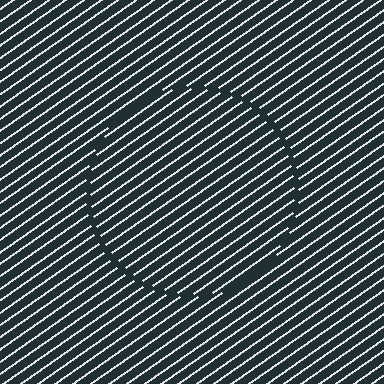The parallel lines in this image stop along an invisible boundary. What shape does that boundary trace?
An illusory circle. The interior of the shape contains the same grating, shifted by half a period — the contour is defined by the phase discontinuity where line-ends from the inner and outer gratings abut.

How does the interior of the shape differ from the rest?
The interior of the shape contains the same grating, shifted by half a period — the contour is defined by the phase discontinuity where line-ends from the inner and outer gratings abut.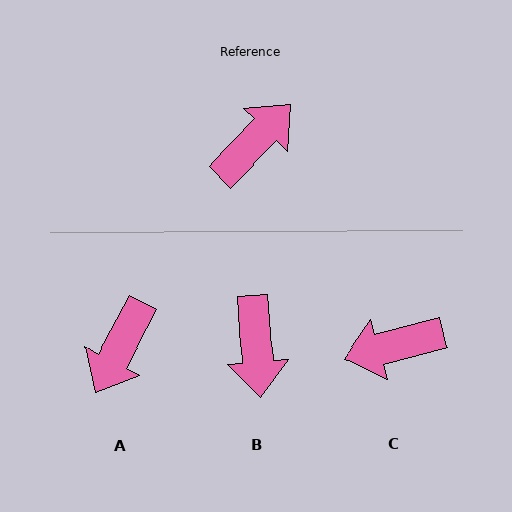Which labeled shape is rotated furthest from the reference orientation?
A, about 163 degrees away.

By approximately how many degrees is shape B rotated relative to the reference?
Approximately 131 degrees clockwise.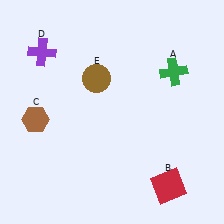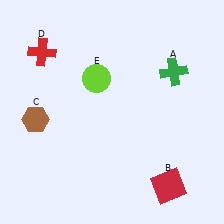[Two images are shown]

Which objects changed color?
D changed from purple to red. E changed from brown to lime.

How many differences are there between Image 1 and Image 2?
There are 2 differences between the two images.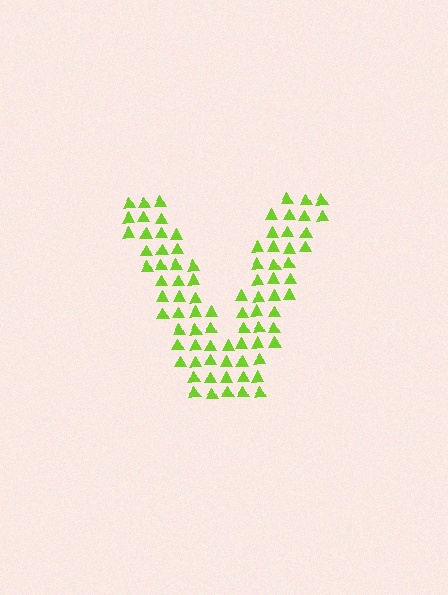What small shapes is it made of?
It is made of small triangles.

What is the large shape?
The large shape is the letter V.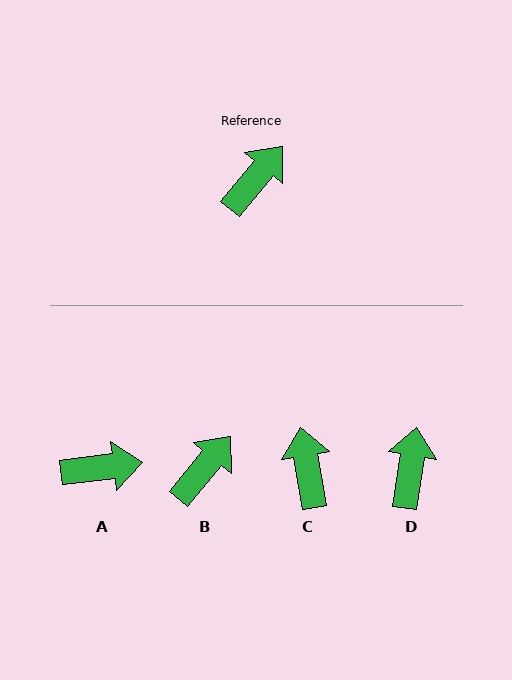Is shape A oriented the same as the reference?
No, it is off by about 43 degrees.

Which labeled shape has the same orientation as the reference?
B.